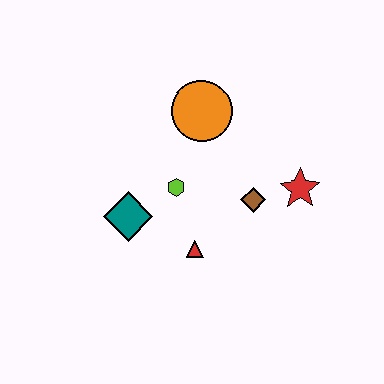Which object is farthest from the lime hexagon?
The red star is farthest from the lime hexagon.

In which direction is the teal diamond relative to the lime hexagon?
The teal diamond is to the left of the lime hexagon.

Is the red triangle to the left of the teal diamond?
No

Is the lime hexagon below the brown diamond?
No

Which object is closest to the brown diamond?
The red star is closest to the brown diamond.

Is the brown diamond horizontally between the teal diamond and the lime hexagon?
No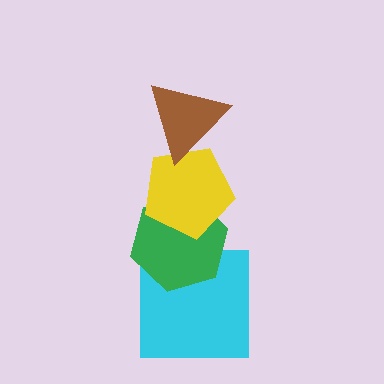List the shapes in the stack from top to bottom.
From top to bottom: the brown triangle, the yellow pentagon, the green hexagon, the cyan square.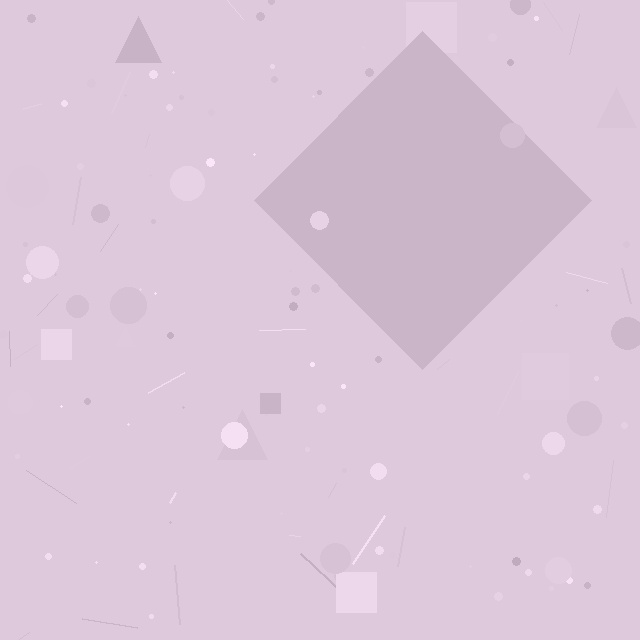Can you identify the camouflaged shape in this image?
The camouflaged shape is a diamond.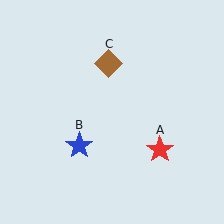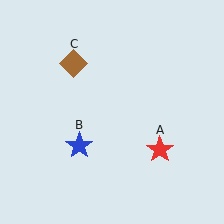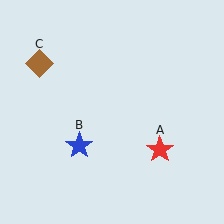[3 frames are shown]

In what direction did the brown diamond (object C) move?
The brown diamond (object C) moved left.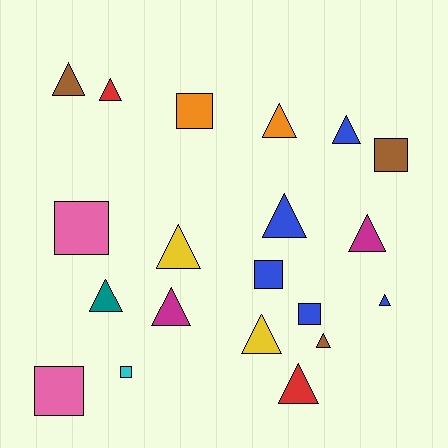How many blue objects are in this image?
There are 5 blue objects.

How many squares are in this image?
There are 7 squares.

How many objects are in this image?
There are 20 objects.